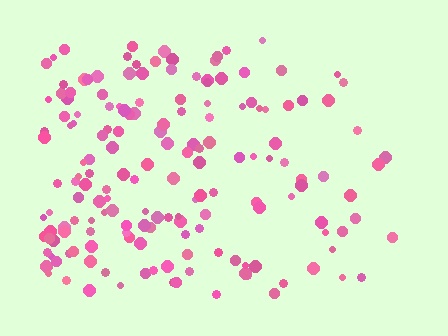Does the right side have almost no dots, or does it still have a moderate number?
Still a moderate number, just noticeably fewer than the left.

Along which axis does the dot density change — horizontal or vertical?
Horizontal.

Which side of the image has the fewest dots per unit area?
The right.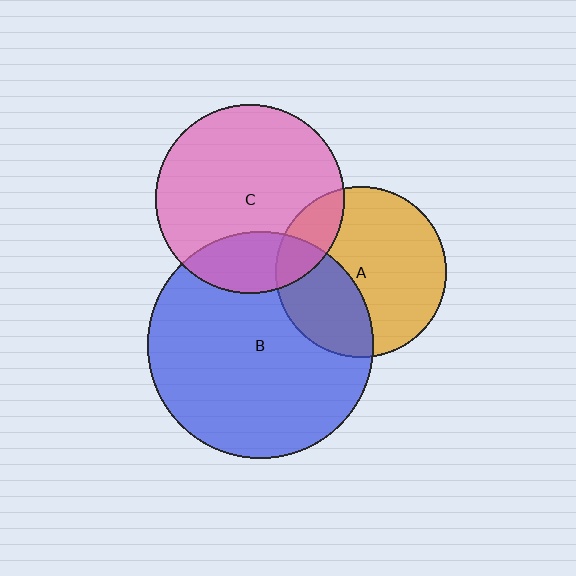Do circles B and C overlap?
Yes.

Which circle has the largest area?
Circle B (blue).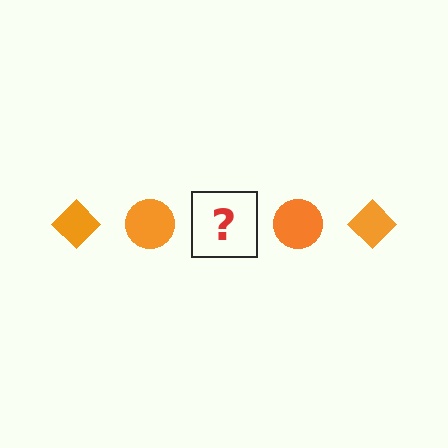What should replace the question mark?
The question mark should be replaced with an orange diamond.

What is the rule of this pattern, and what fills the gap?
The rule is that the pattern cycles through diamond, circle shapes in orange. The gap should be filled with an orange diamond.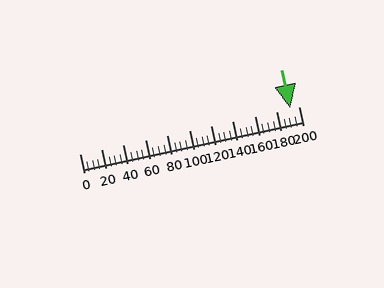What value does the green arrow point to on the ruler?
The green arrow points to approximately 192.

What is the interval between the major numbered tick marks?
The major tick marks are spaced 20 units apart.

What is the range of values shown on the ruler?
The ruler shows values from 0 to 200.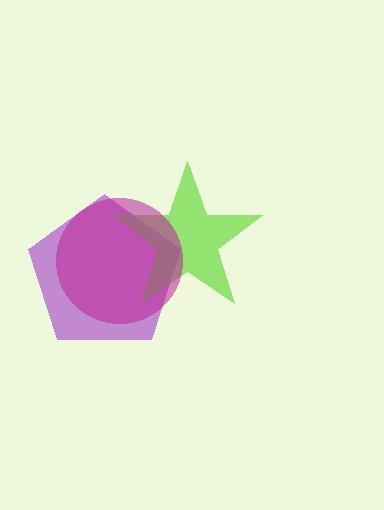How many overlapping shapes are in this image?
There are 3 overlapping shapes in the image.